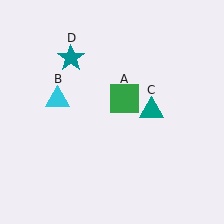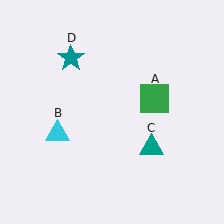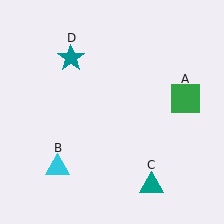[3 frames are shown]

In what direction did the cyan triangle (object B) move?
The cyan triangle (object B) moved down.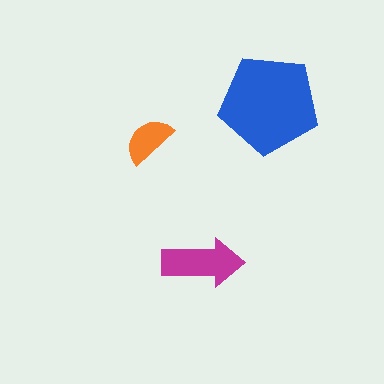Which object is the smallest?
The orange semicircle.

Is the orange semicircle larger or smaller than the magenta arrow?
Smaller.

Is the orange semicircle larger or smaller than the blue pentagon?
Smaller.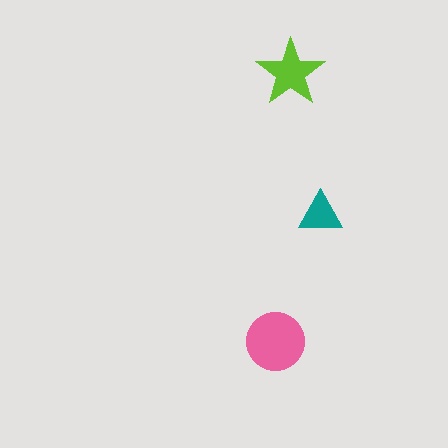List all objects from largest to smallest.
The pink circle, the lime star, the teal triangle.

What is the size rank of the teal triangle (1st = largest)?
3rd.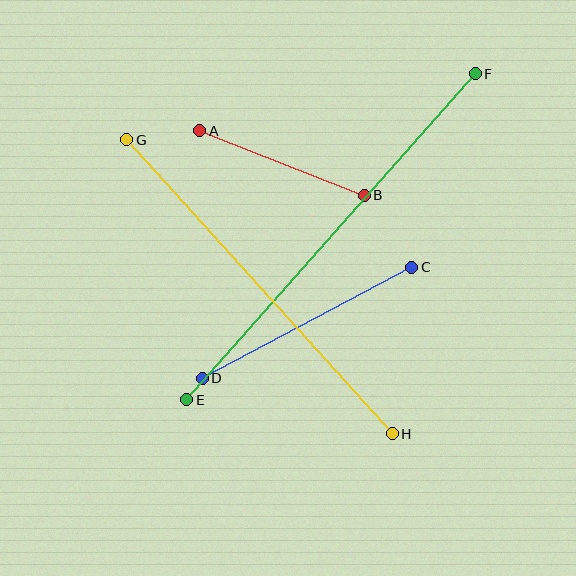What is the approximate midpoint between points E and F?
The midpoint is at approximately (331, 237) pixels.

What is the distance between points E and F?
The distance is approximately 435 pixels.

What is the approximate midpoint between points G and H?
The midpoint is at approximately (260, 287) pixels.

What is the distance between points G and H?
The distance is approximately 396 pixels.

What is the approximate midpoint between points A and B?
The midpoint is at approximately (282, 163) pixels.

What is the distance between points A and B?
The distance is approximately 177 pixels.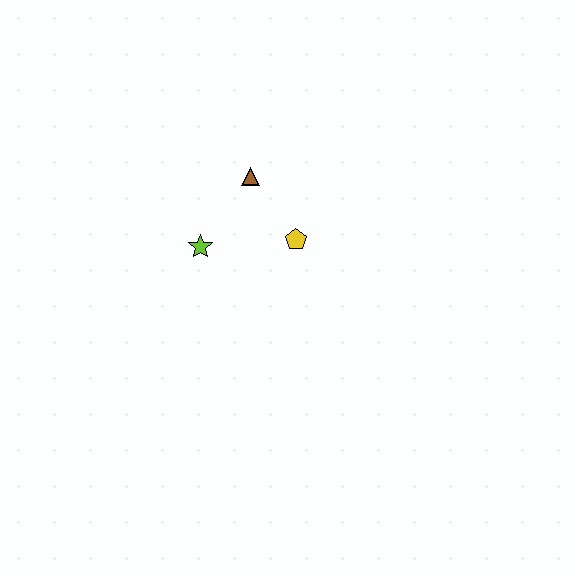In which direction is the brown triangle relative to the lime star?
The brown triangle is above the lime star.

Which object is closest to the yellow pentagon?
The brown triangle is closest to the yellow pentagon.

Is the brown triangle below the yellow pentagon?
No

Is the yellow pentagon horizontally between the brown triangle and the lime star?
No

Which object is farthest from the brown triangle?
The lime star is farthest from the brown triangle.